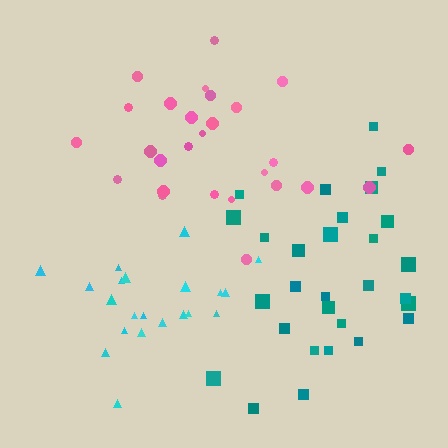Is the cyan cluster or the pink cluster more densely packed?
Cyan.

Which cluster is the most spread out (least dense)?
Pink.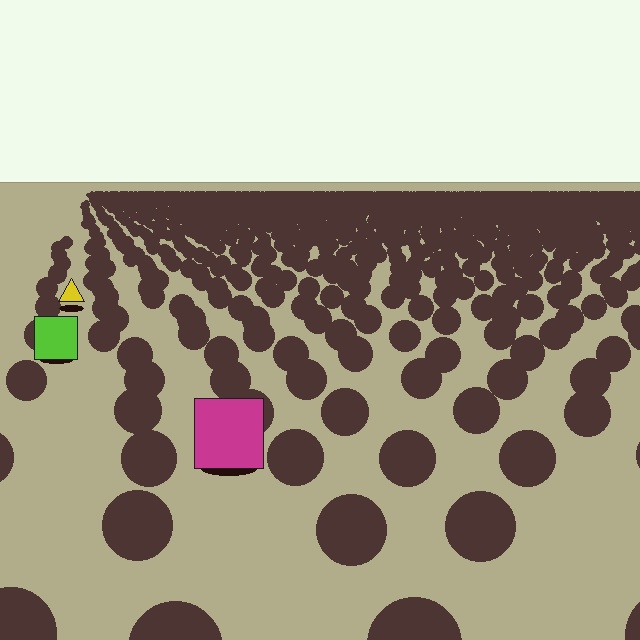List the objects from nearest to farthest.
From nearest to farthest: the magenta square, the lime square, the yellow triangle.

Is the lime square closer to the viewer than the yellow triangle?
Yes. The lime square is closer — you can tell from the texture gradient: the ground texture is coarser near it.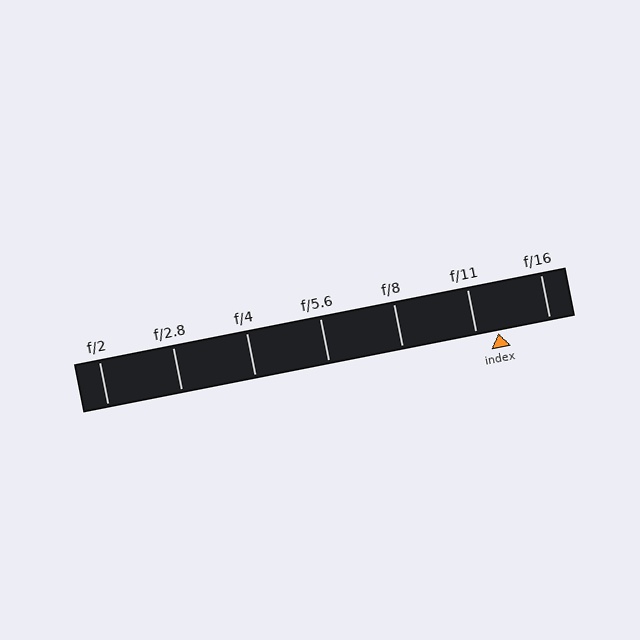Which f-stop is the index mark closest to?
The index mark is closest to f/11.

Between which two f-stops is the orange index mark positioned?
The index mark is between f/11 and f/16.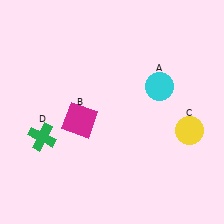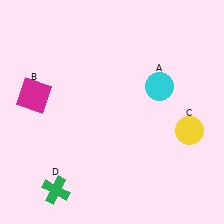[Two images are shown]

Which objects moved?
The objects that moved are: the magenta square (B), the green cross (D).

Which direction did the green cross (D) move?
The green cross (D) moved down.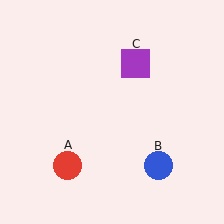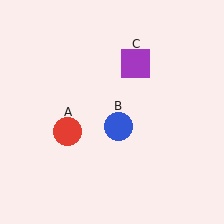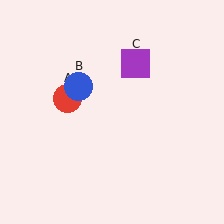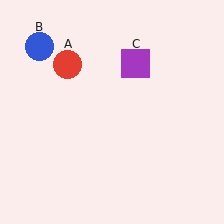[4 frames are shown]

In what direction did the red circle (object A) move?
The red circle (object A) moved up.